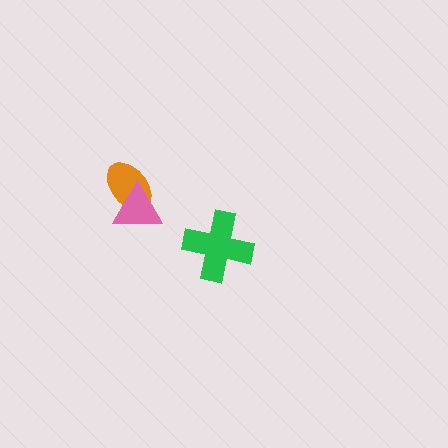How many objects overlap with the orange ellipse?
1 object overlaps with the orange ellipse.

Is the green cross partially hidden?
No, no other shape covers it.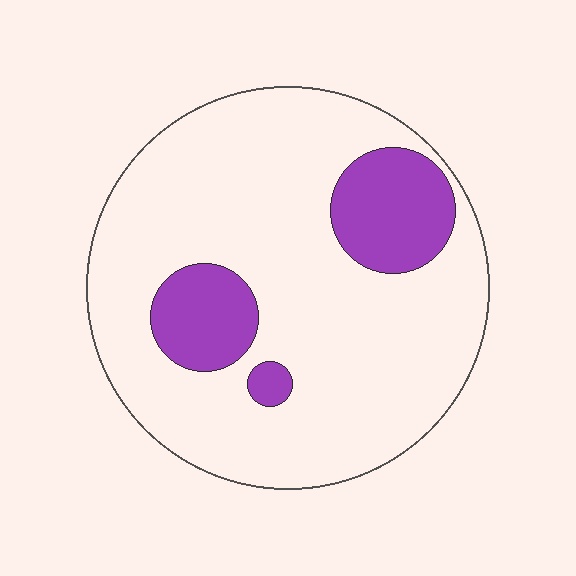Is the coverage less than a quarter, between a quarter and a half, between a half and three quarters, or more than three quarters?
Less than a quarter.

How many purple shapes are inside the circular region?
3.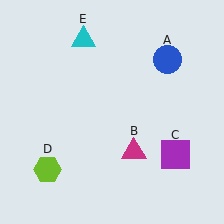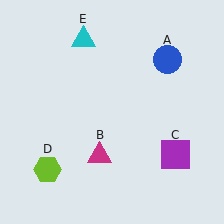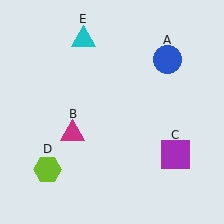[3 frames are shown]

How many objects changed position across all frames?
1 object changed position: magenta triangle (object B).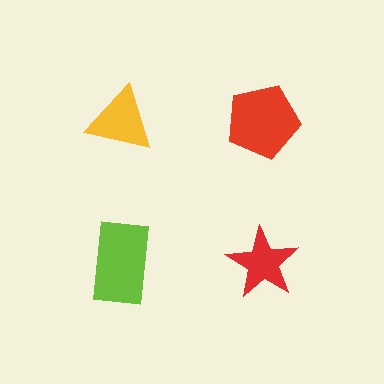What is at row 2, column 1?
A lime rectangle.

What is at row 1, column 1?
A yellow triangle.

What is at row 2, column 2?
A red star.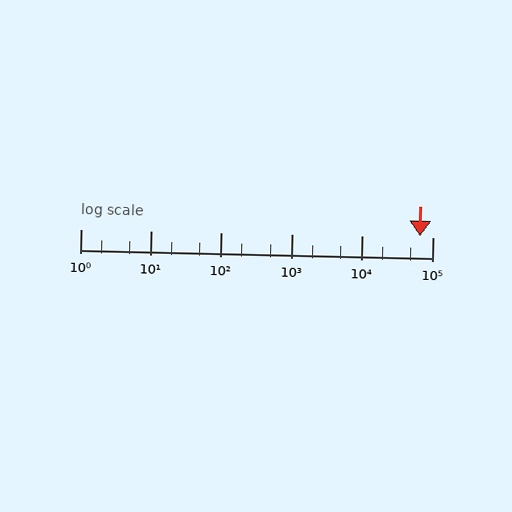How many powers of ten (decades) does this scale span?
The scale spans 5 decades, from 1 to 100000.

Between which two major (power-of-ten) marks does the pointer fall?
The pointer is between 10000 and 100000.